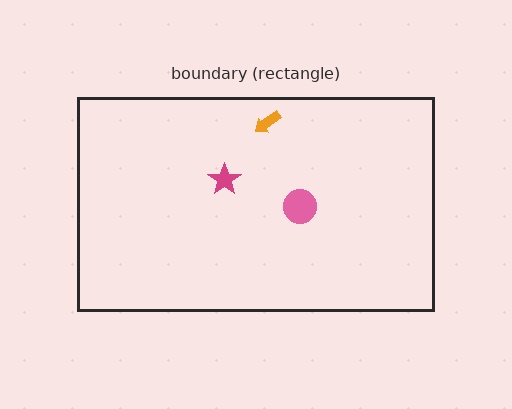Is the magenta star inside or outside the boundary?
Inside.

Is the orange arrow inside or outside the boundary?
Inside.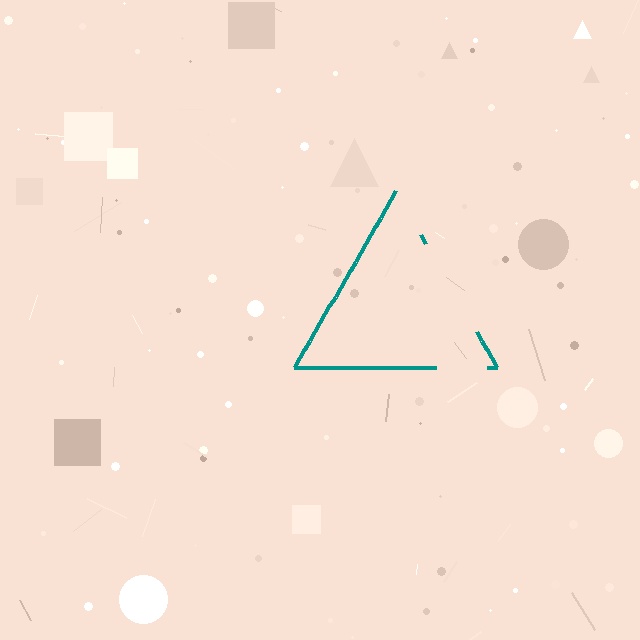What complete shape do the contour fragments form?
The contour fragments form a triangle.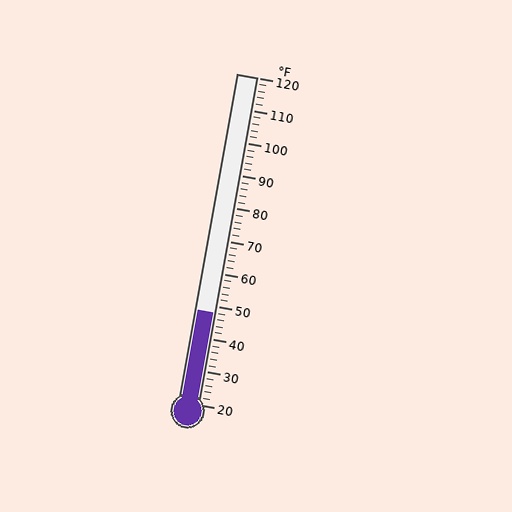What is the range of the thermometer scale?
The thermometer scale ranges from 20°F to 120°F.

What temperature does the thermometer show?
The thermometer shows approximately 48°F.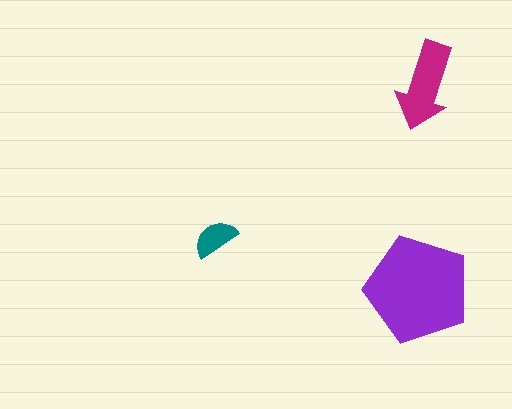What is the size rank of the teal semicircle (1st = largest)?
3rd.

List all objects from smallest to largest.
The teal semicircle, the magenta arrow, the purple pentagon.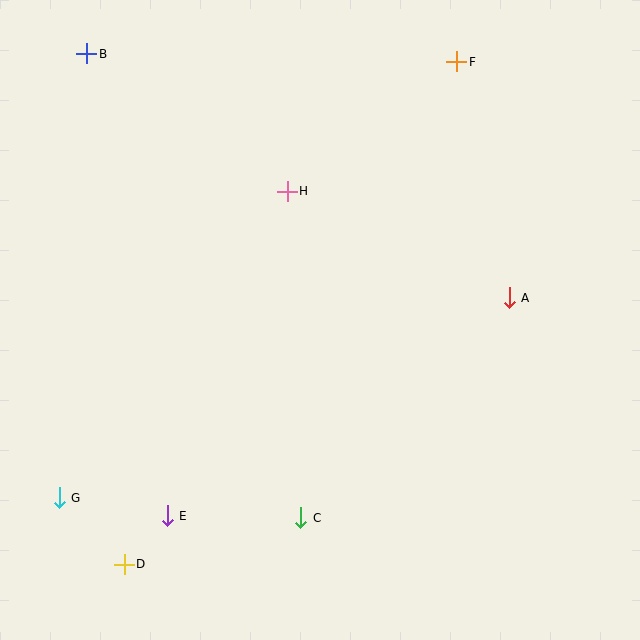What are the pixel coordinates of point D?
Point D is at (124, 564).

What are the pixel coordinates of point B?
Point B is at (87, 54).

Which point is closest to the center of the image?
Point H at (287, 191) is closest to the center.